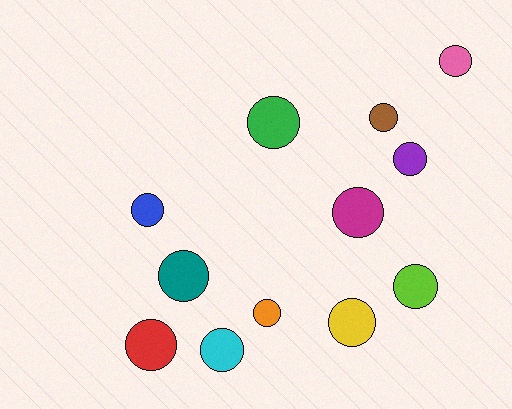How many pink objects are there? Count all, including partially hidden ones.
There is 1 pink object.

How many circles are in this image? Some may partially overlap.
There are 12 circles.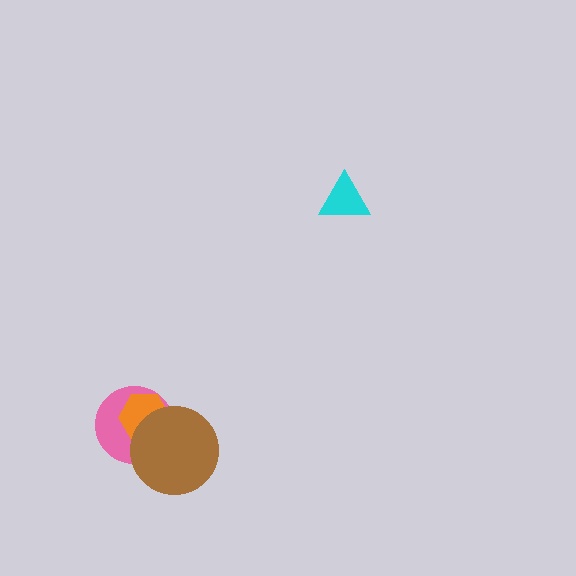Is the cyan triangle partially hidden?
No, no other shape covers it.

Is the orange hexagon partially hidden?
Yes, it is partially covered by another shape.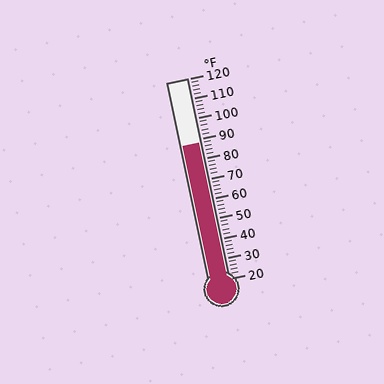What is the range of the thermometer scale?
The thermometer scale ranges from 20°F to 120°F.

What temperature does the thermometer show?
The thermometer shows approximately 88°F.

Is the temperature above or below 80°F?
The temperature is above 80°F.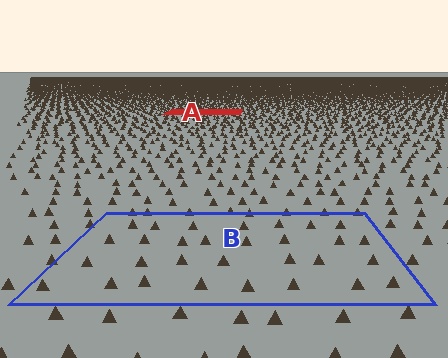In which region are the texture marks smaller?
The texture marks are smaller in region A, because it is farther away.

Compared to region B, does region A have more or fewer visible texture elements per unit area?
Region A has more texture elements per unit area — they are packed more densely because it is farther away.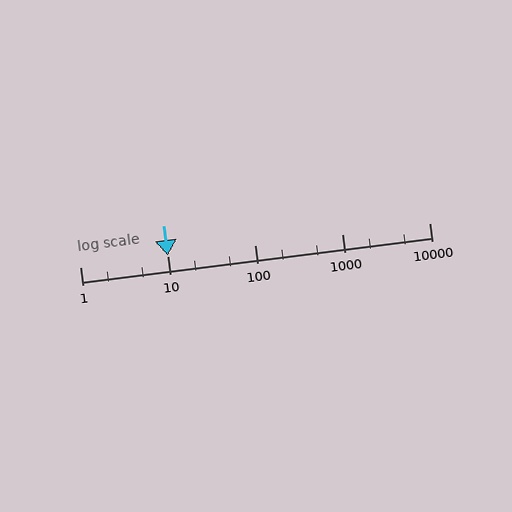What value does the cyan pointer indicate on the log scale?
The pointer indicates approximately 10.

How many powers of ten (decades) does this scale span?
The scale spans 4 decades, from 1 to 10000.